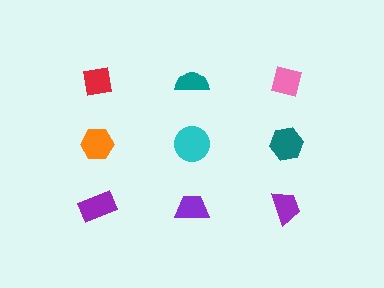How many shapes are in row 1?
3 shapes.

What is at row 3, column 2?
A purple trapezoid.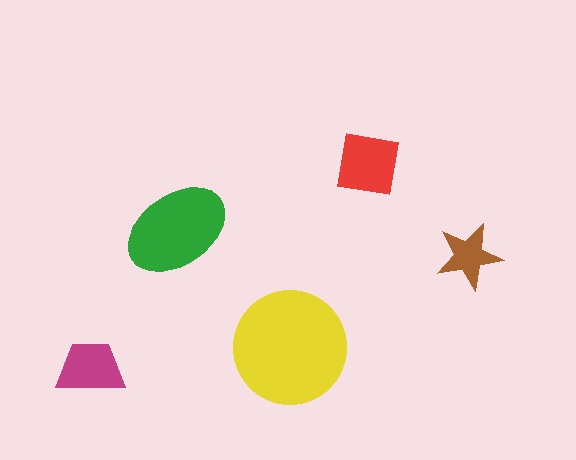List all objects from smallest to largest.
The brown star, the magenta trapezoid, the red square, the green ellipse, the yellow circle.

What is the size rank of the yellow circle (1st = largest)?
1st.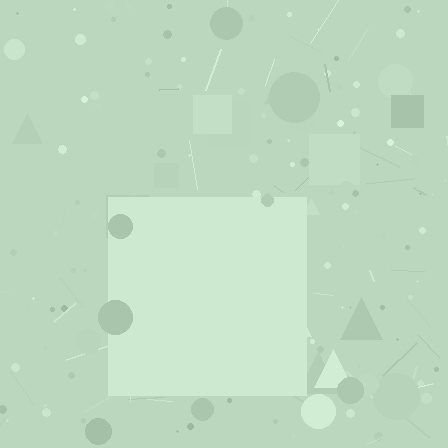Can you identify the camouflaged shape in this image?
The camouflaged shape is a square.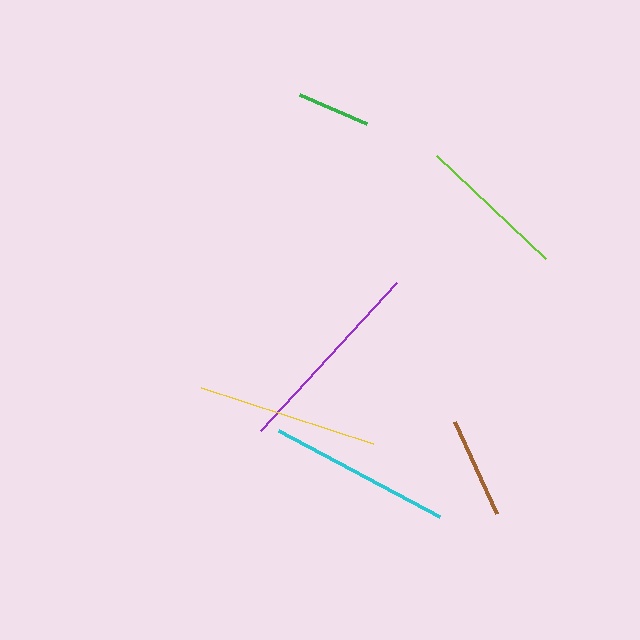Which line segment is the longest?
The purple line is the longest at approximately 201 pixels.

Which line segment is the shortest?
The green line is the shortest at approximately 73 pixels.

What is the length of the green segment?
The green segment is approximately 73 pixels long.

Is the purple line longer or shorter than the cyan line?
The purple line is longer than the cyan line.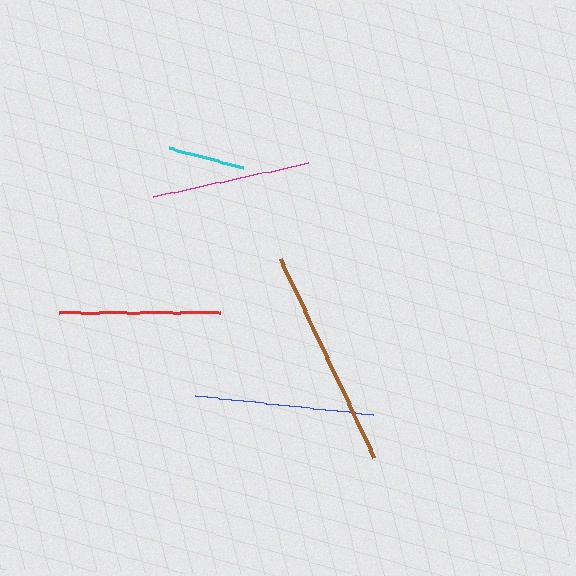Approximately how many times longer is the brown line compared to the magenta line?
The brown line is approximately 1.4 times the length of the magenta line.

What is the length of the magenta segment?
The magenta segment is approximately 158 pixels long.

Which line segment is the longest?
The brown line is the longest at approximately 220 pixels.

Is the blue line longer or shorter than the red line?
The blue line is longer than the red line.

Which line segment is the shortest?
The cyan line is the shortest at approximately 76 pixels.